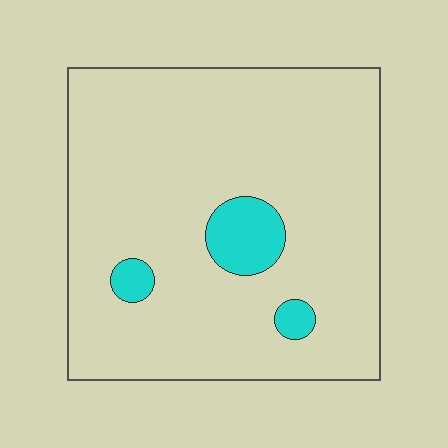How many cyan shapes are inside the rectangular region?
3.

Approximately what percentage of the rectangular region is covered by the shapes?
Approximately 10%.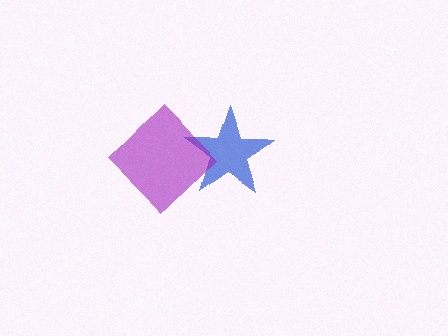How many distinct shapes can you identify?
There are 2 distinct shapes: a blue star, a purple diamond.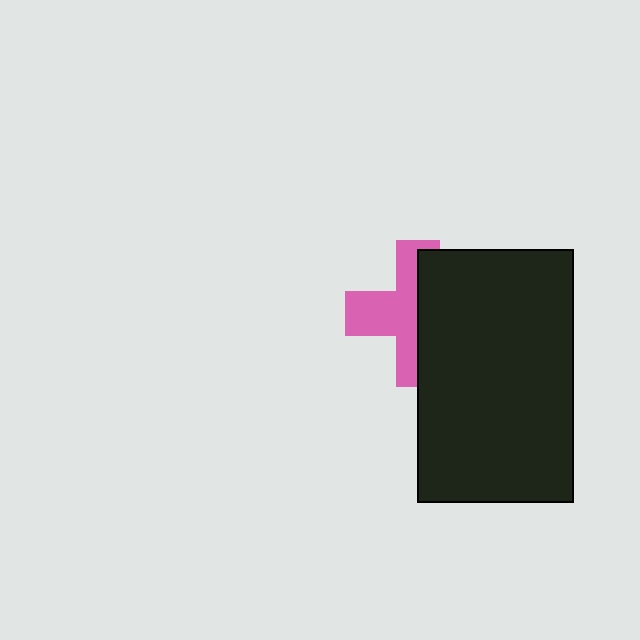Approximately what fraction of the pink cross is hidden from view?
Roughly 48% of the pink cross is hidden behind the black rectangle.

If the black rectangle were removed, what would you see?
You would see the complete pink cross.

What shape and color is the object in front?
The object in front is a black rectangle.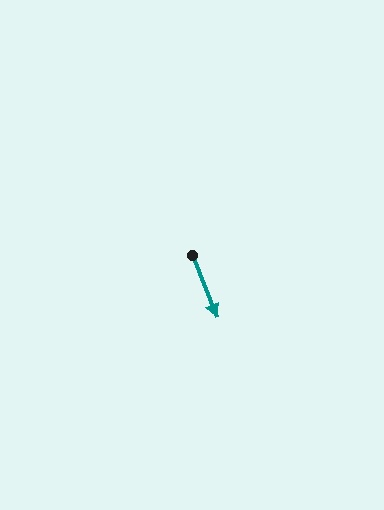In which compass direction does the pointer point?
South.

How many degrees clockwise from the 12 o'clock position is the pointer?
Approximately 158 degrees.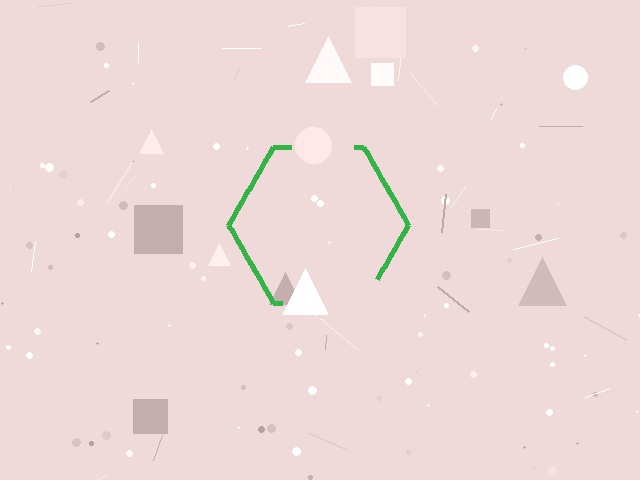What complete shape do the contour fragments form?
The contour fragments form a hexagon.